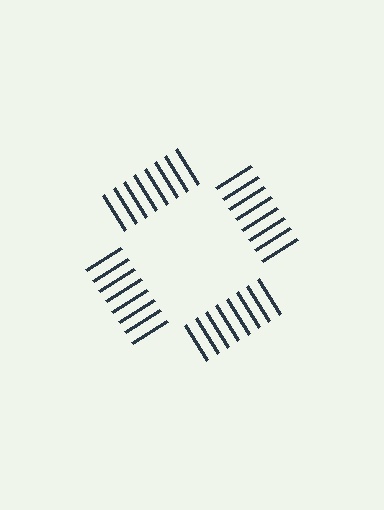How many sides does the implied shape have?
4 sides — the line-ends trace a square.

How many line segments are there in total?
32 — 8 along each of the 4 edges.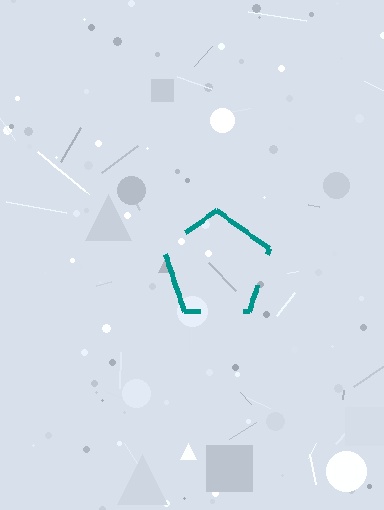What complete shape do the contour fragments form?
The contour fragments form a pentagon.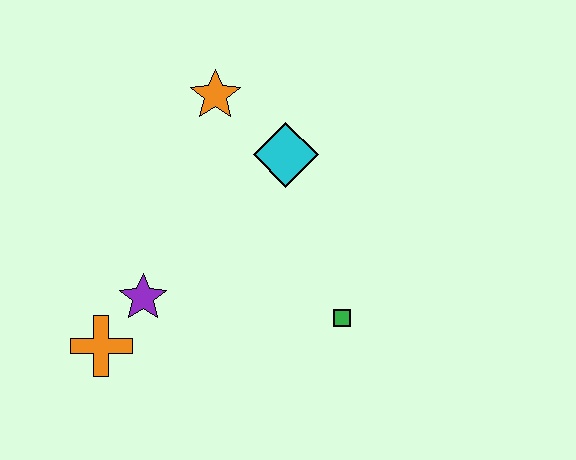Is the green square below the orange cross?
No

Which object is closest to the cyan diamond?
The orange star is closest to the cyan diamond.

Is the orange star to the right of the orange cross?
Yes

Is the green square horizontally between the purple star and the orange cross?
No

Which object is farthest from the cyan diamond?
The orange cross is farthest from the cyan diamond.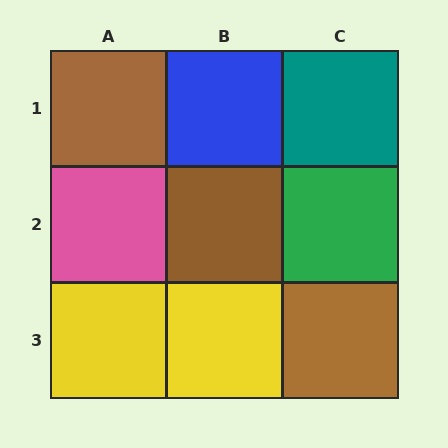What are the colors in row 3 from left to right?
Yellow, yellow, brown.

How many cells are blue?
1 cell is blue.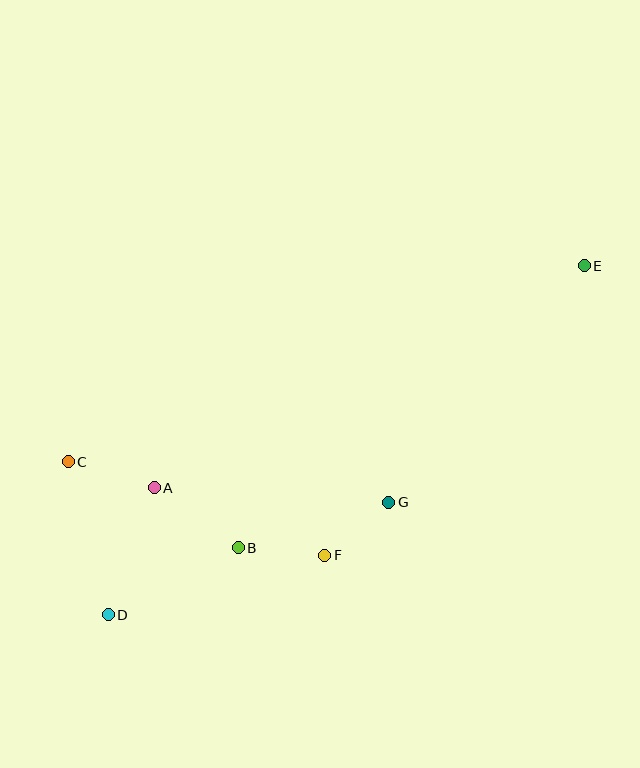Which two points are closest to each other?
Points F and G are closest to each other.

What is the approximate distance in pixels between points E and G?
The distance between E and G is approximately 307 pixels.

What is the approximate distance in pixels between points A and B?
The distance between A and B is approximately 103 pixels.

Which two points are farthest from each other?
Points D and E are farthest from each other.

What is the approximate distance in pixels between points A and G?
The distance between A and G is approximately 235 pixels.